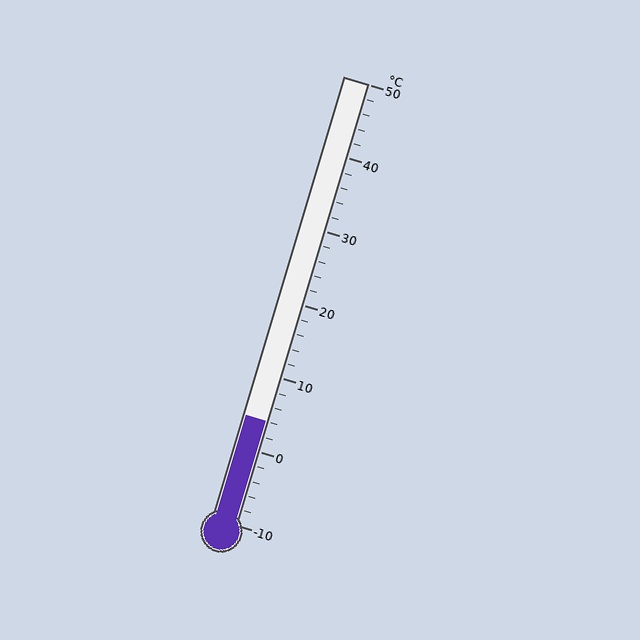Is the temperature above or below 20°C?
The temperature is below 20°C.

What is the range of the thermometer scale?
The thermometer scale ranges from -10°C to 50°C.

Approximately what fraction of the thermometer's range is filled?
The thermometer is filled to approximately 25% of its range.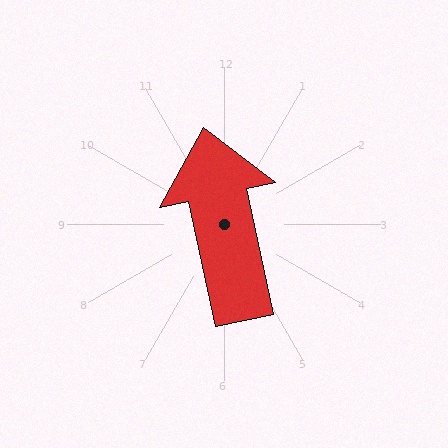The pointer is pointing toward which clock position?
Roughly 12 o'clock.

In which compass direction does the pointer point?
North.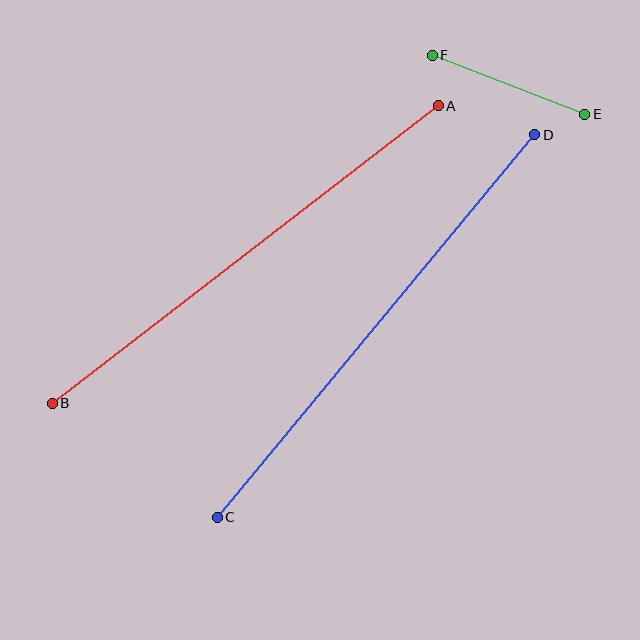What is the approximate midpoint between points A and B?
The midpoint is at approximately (245, 254) pixels.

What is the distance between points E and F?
The distance is approximately 164 pixels.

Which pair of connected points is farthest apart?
Points C and D are farthest apart.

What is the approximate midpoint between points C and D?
The midpoint is at approximately (376, 326) pixels.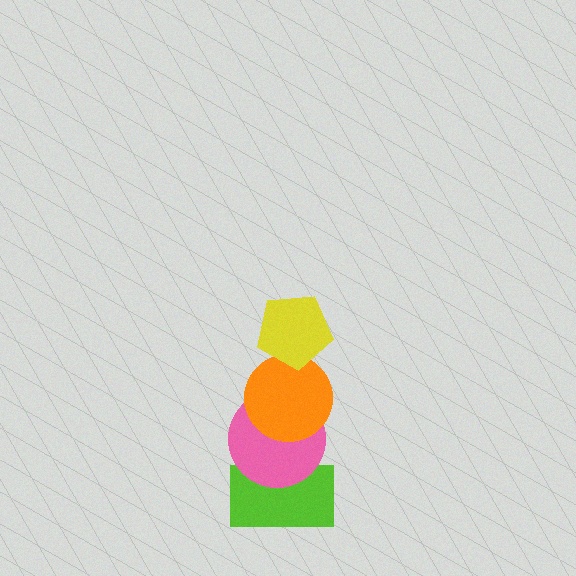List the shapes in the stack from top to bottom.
From top to bottom: the yellow pentagon, the orange circle, the pink circle, the lime rectangle.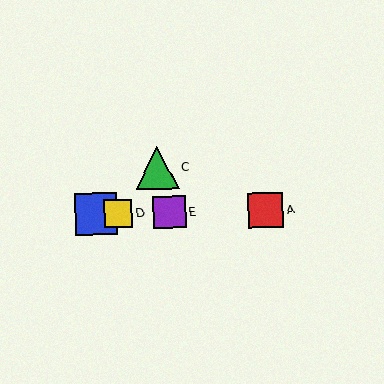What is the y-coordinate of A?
Object A is at y≈210.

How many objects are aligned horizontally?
4 objects (A, B, D, E) are aligned horizontally.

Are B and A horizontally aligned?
Yes, both are at y≈214.